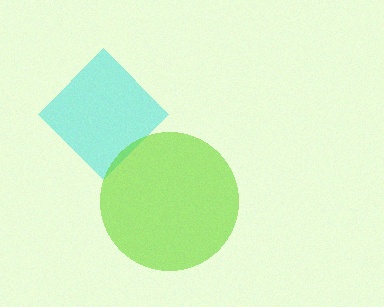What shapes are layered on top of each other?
The layered shapes are: a cyan diamond, a lime circle.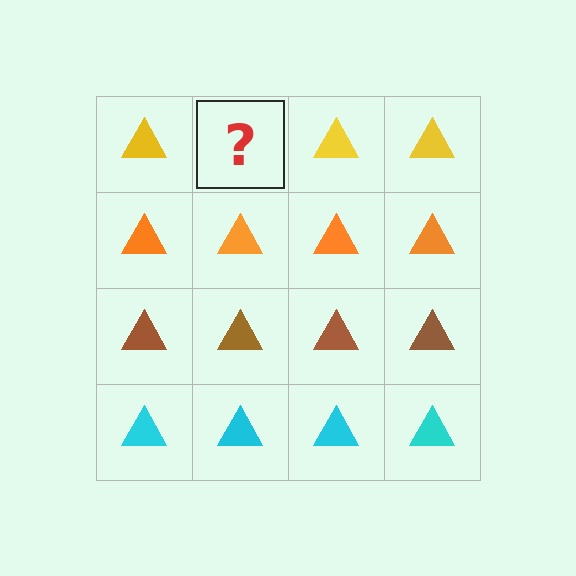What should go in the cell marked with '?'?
The missing cell should contain a yellow triangle.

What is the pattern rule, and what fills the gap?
The rule is that each row has a consistent color. The gap should be filled with a yellow triangle.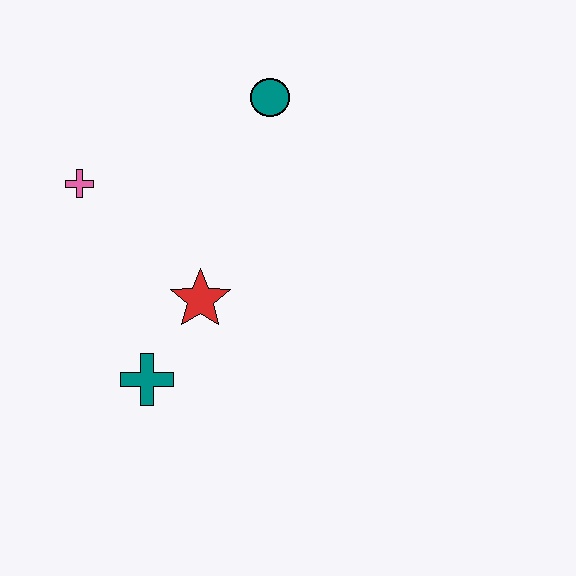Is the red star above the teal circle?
No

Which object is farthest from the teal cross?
The teal circle is farthest from the teal cross.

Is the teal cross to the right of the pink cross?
Yes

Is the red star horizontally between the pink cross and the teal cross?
No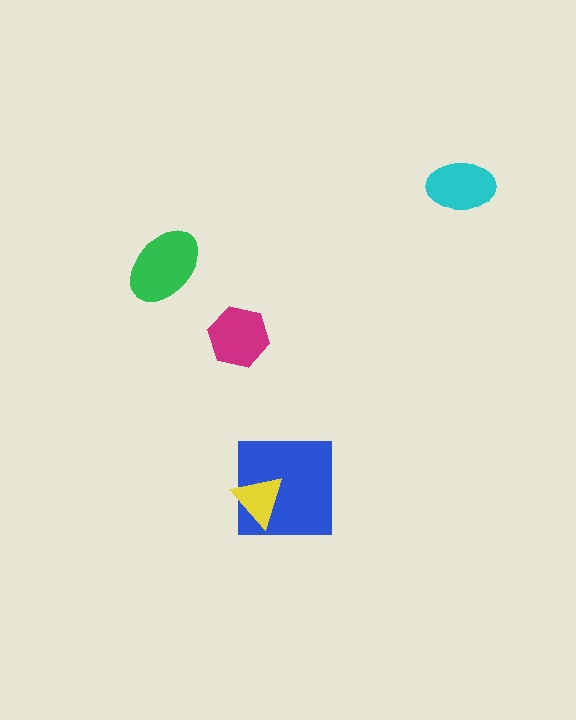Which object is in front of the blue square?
The yellow triangle is in front of the blue square.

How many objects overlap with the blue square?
1 object overlaps with the blue square.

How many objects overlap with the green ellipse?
0 objects overlap with the green ellipse.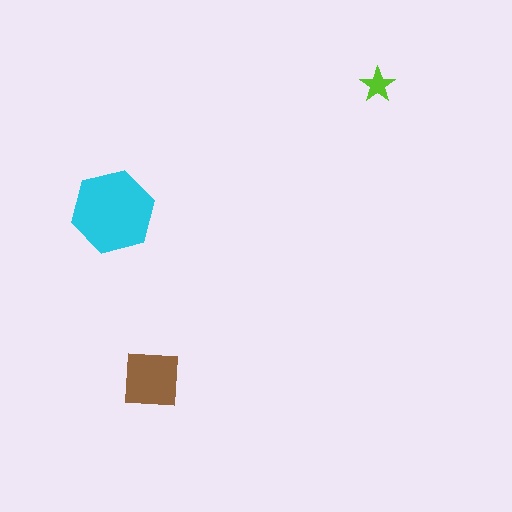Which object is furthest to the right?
The lime star is rightmost.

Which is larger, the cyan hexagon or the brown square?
The cyan hexagon.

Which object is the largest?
The cyan hexagon.